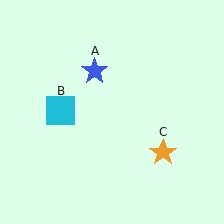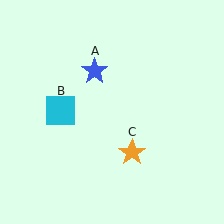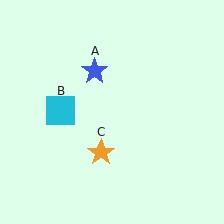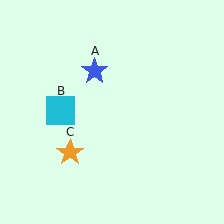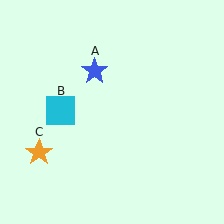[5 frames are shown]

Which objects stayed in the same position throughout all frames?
Blue star (object A) and cyan square (object B) remained stationary.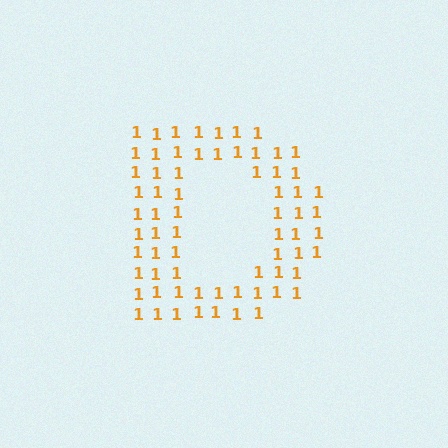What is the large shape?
The large shape is the letter D.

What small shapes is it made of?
It is made of small digit 1's.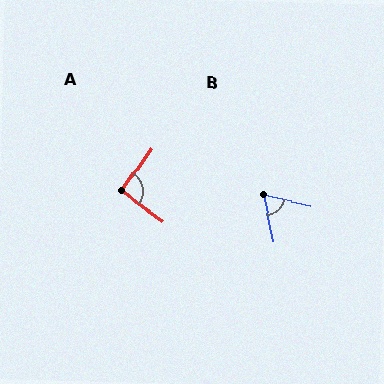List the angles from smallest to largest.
B (65°), A (90°).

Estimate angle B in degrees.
Approximately 65 degrees.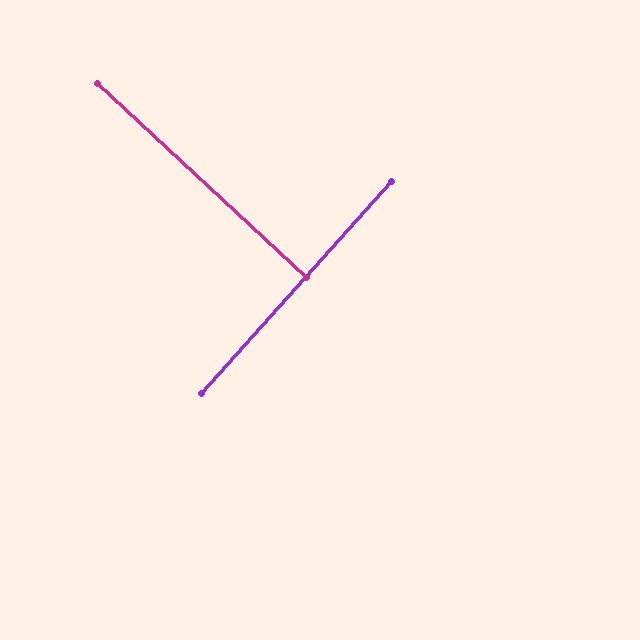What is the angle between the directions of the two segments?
Approximately 89 degrees.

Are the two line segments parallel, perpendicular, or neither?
Perpendicular — they meet at approximately 89°.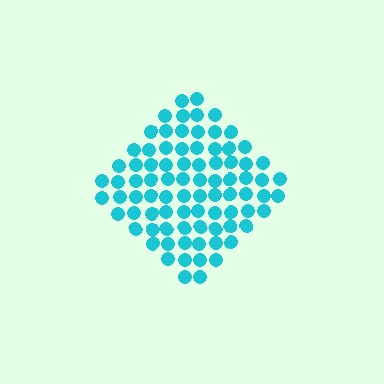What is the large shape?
The large shape is a diamond.